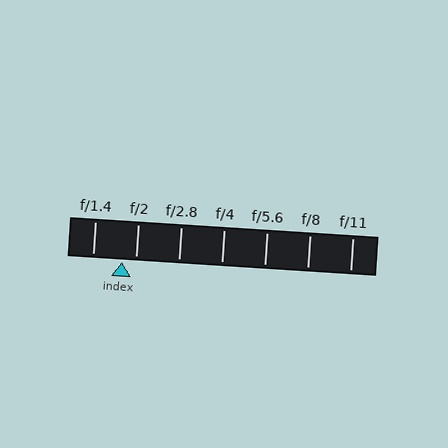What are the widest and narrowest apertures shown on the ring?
The widest aperture shown is f/1.4 and the narrowest is f/11.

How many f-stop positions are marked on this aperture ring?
There are 7 f-stop positions marked.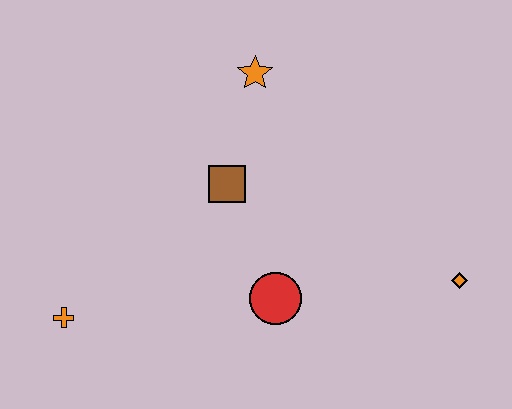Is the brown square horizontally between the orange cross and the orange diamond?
Yes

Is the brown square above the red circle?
Yes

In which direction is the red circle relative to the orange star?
The red circle is below the orange star.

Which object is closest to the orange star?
The brown square is closest to the orange star.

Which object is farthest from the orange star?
The orange cross is farthest from the orange star.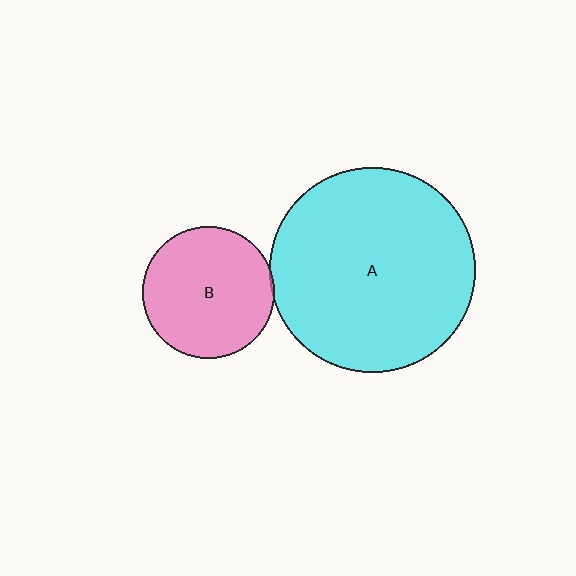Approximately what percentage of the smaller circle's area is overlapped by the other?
Approximately 5%.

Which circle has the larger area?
Circle A (cyan).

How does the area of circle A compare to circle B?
Approximately 2.4 times.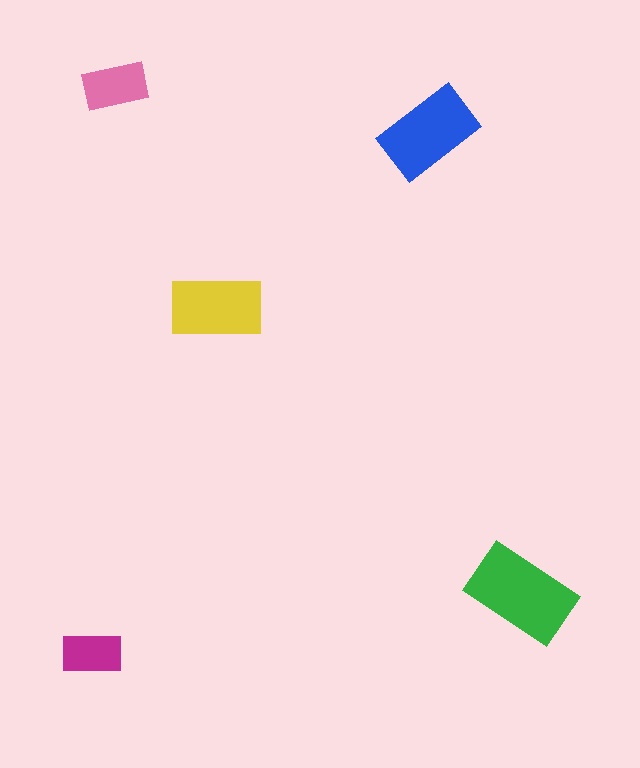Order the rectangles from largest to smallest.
the green one, the blue one, the yellow one, the pink one, the magenta one.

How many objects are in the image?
There are 5 objects in the image.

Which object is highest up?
The pink rectangle is topmost.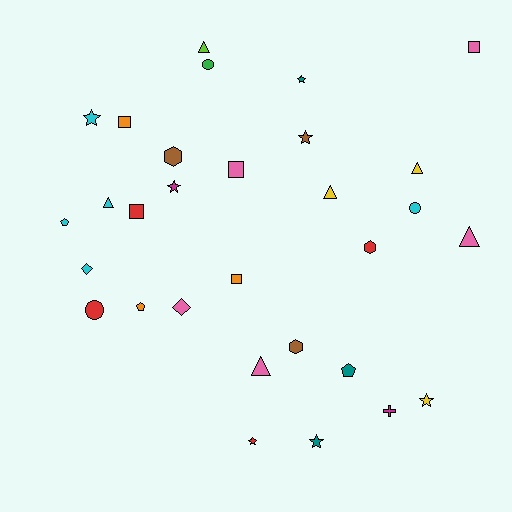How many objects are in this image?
There are 30 objects.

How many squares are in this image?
There are 5 squares.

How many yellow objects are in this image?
There are 3 yellow objects.